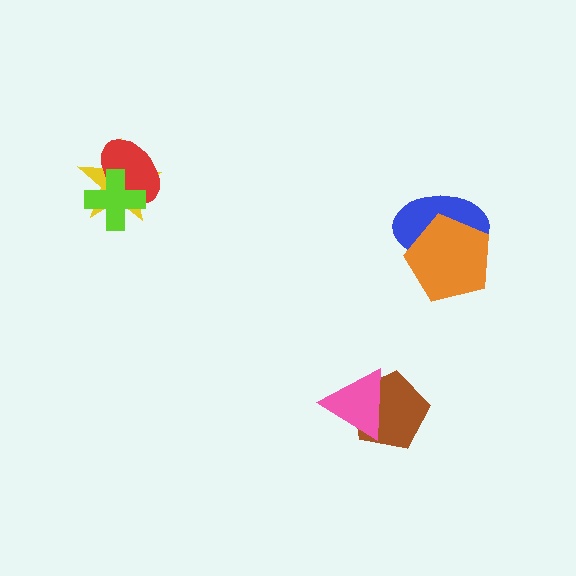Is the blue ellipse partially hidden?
Yes, it is partially covered by another shape.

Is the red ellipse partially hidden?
Yes, it is partially covered by another shape.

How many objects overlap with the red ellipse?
2 objects overlap with the red ellipse.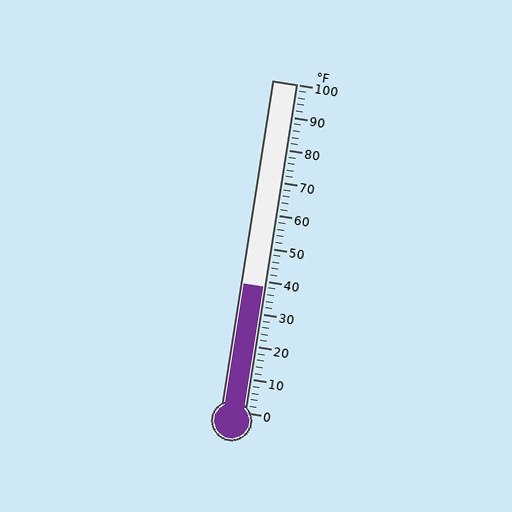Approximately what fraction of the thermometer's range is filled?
The thermometer is filled to approximately 40% of its range.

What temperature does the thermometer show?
The thermometer shows approximately 38°F.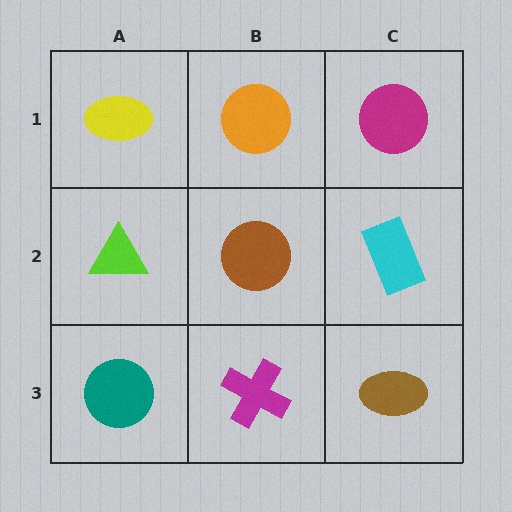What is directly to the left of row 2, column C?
A brown circle.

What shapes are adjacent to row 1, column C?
A cyan rectangle (row 2, column C), an orange circle (row 1, column B).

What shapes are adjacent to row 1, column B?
A brown circle (row 2, column B), a yellow ellipse (row 1, column A), a magenta circle (row 1, column C).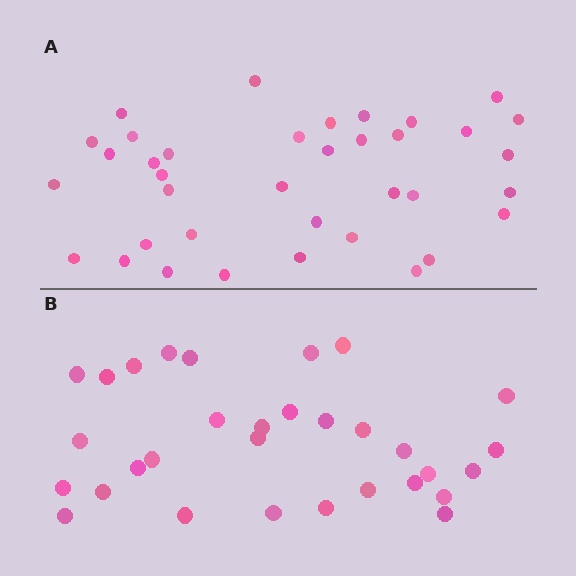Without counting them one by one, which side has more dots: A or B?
Region A (the top region) has more dots.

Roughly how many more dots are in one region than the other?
Region A has about 6 more dots than region B.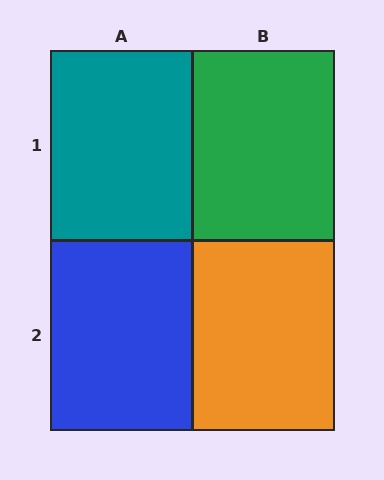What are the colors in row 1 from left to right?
Teal, green.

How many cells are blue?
1 cell is blue.